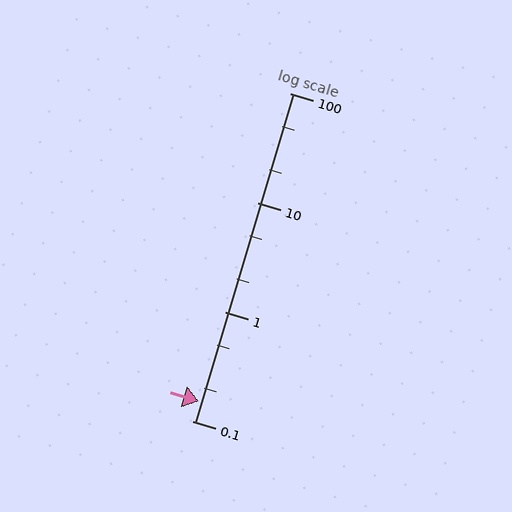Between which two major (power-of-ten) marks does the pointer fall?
The pointer is between 0.1 and 1.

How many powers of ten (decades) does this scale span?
The scale spans 3 decades, from 0.1 to 100.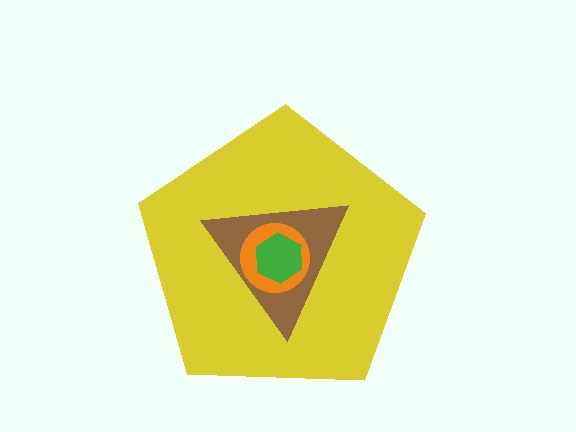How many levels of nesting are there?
4.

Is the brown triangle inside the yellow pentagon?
Yes.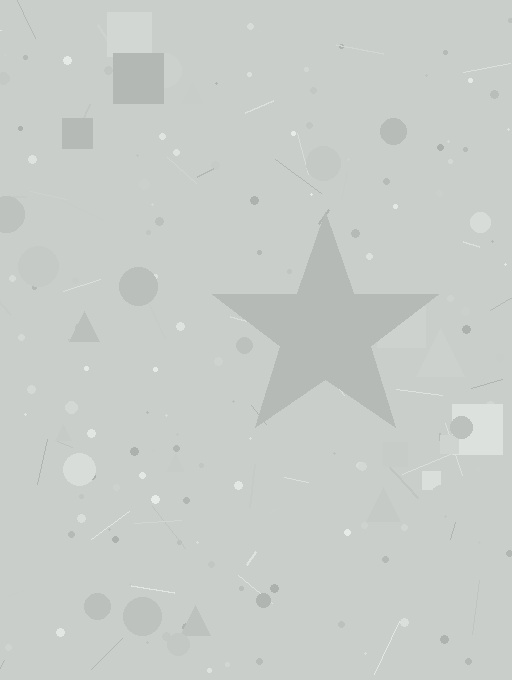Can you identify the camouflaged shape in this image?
The camouflaged shape is a star.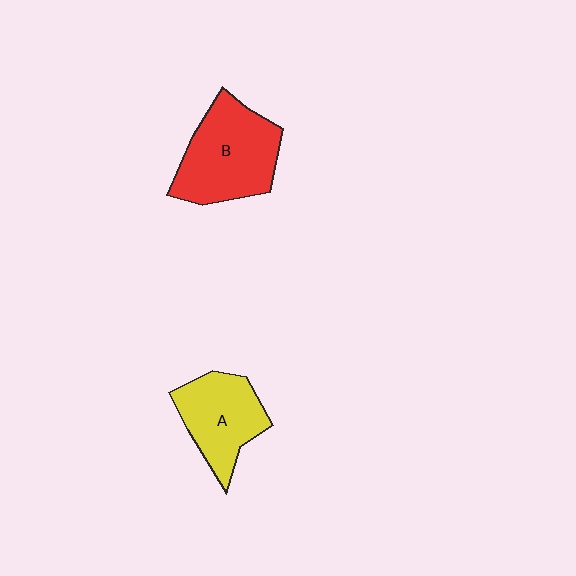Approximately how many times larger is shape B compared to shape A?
Approximately 1.3 times.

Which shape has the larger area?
Shape B (red).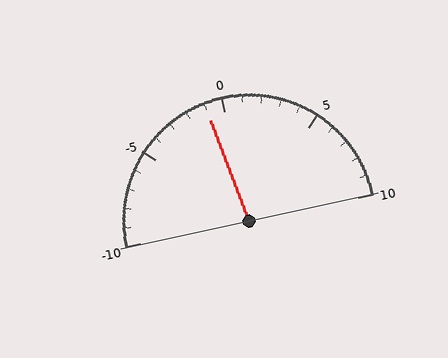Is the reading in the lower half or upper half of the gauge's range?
The reading is in the lower half of the range (-10 to 10).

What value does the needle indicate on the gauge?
The needle indicates approximately -1.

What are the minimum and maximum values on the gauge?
The gauge ranges from -10 to 10.